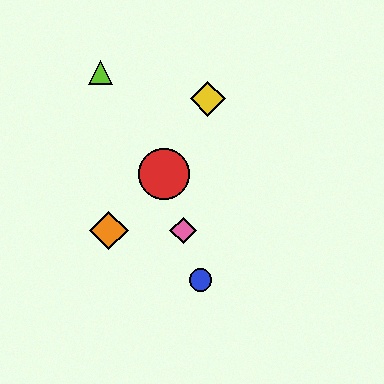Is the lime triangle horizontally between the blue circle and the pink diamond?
No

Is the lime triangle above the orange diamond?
Yes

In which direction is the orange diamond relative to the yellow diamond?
The orange diamond is below the yellow diamond.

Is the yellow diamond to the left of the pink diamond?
No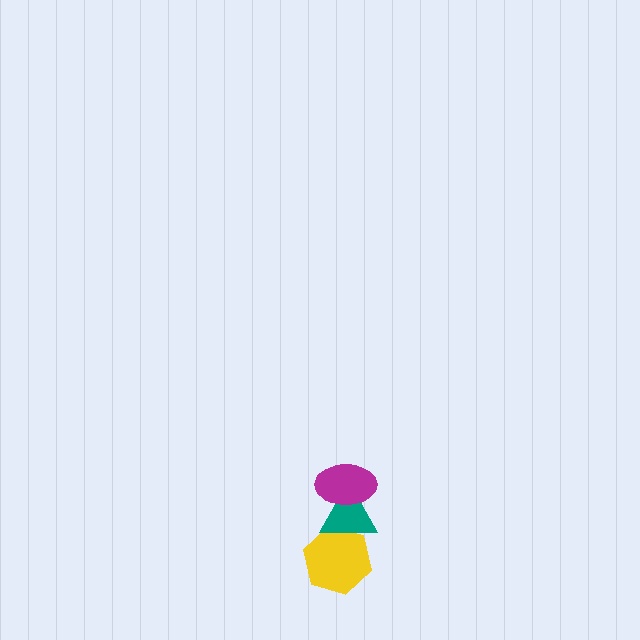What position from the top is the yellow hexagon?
The yellow hexagon is 3rd from the top.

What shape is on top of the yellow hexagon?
The teal triangle is on top of the yellow hexagon.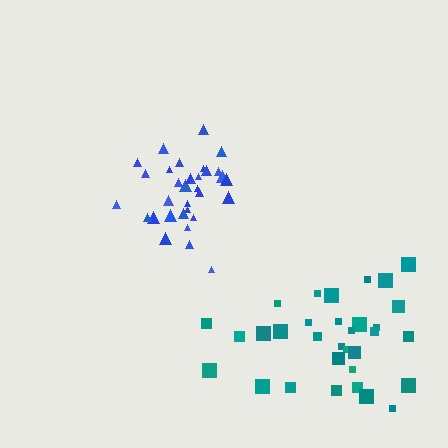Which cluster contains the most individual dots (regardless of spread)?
Blue (33).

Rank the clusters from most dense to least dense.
blue, teal.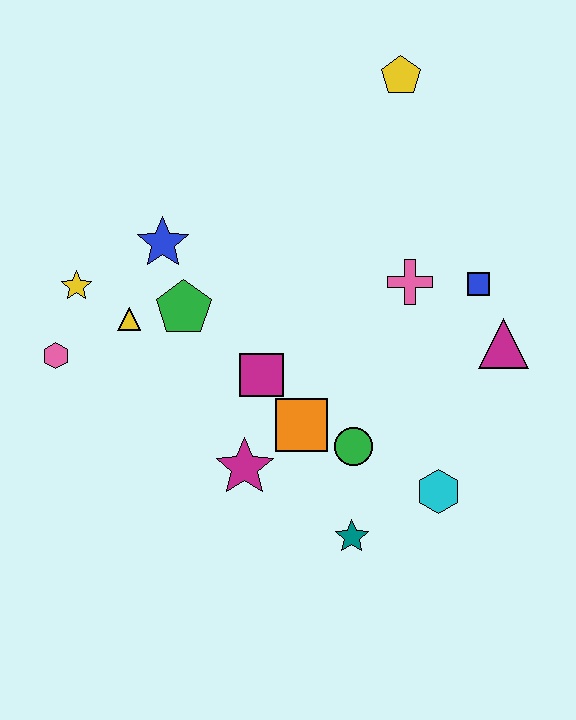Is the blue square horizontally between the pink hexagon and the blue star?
No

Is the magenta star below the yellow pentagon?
Yes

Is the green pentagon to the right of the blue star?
Yes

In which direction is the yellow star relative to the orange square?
The yellow star is to the left of the orange square.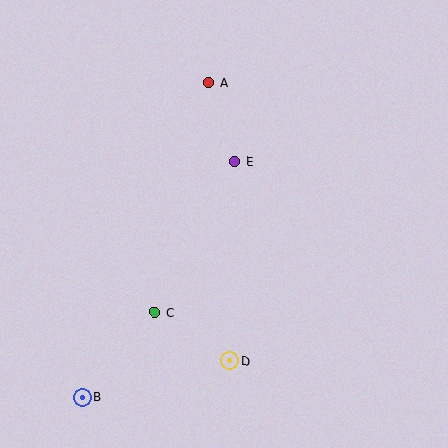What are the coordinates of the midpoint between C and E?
The midpoint between C and E is at (195, 237).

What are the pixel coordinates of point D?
Point D is at (230, 361).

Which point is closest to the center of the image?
Point E at (235, 162) is closest to the center.